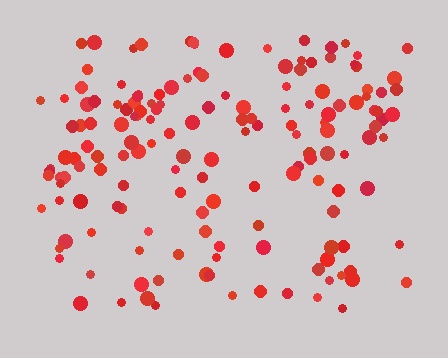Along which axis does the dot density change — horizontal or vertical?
Vertical.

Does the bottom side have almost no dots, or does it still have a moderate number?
Still a moderate number, just noticeably fewer than the top.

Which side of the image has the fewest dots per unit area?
The bottom.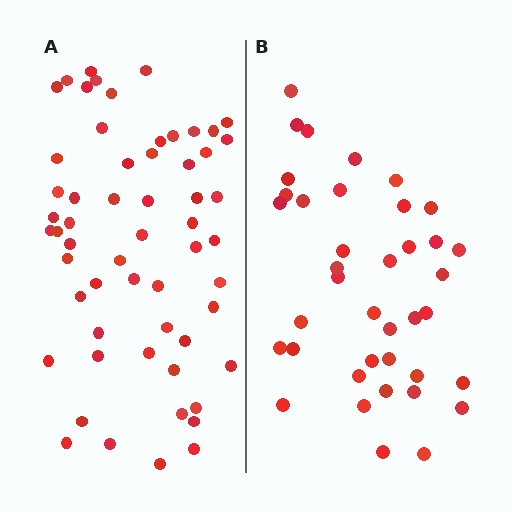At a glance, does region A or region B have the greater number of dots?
Region A (the left region) has more dots.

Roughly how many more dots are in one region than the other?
Region A has approximately 20 more dots than region B.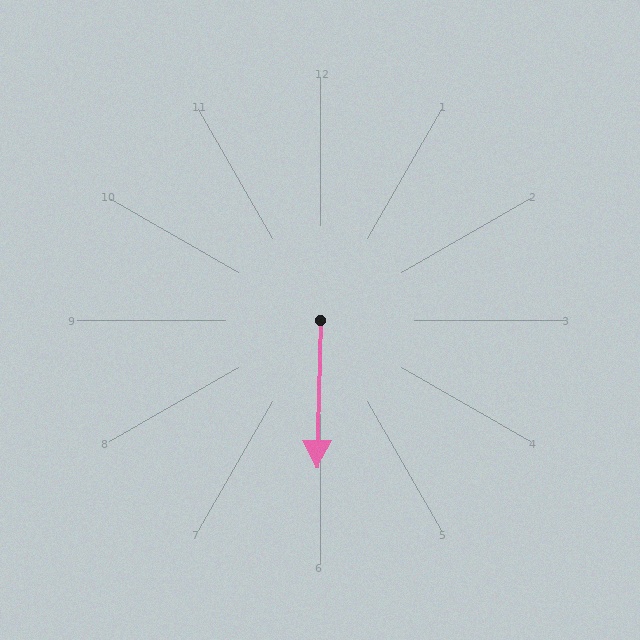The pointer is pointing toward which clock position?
Roughly 6 o'clock.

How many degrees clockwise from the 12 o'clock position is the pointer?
Approximately 181 degrees.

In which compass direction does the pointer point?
South.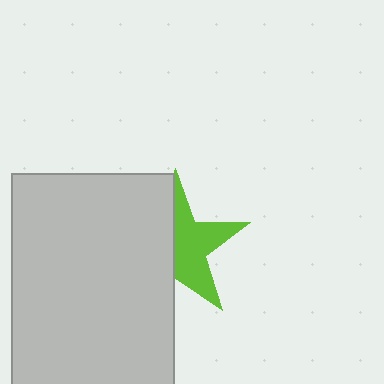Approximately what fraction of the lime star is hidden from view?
Roughly 50% of the lime star is hidden behind the light gray rectangle.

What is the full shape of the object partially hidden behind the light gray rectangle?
The partially hidden object is a lime star.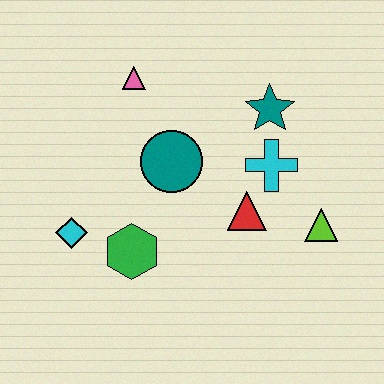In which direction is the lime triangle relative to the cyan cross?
The lime triangle is below the cyan cross.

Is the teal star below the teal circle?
No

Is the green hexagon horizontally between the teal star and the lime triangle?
No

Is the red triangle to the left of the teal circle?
No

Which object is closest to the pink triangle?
The teal circle is closest to the pink triangle.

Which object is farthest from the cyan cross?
The cyan diamond is farthest from the cyan cross.